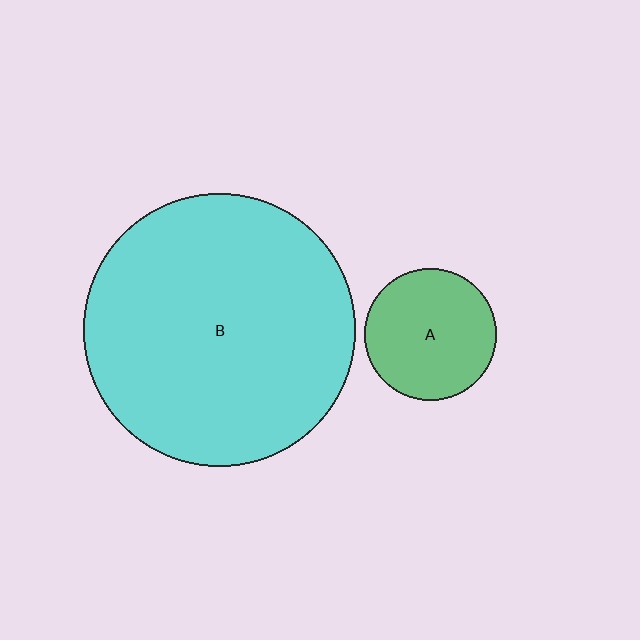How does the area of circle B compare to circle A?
Approximately 4.3 times.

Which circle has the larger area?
Circle B (cyan).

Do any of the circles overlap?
No, none of the circles overlap.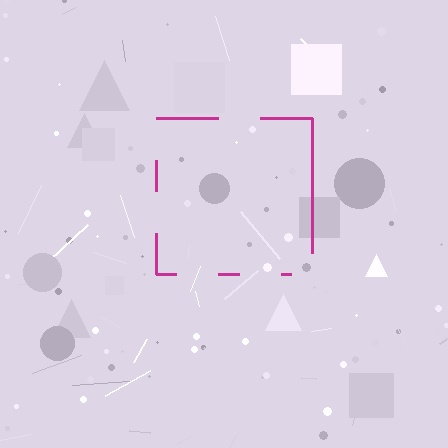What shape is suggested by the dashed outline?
The dashed outline suggests a square.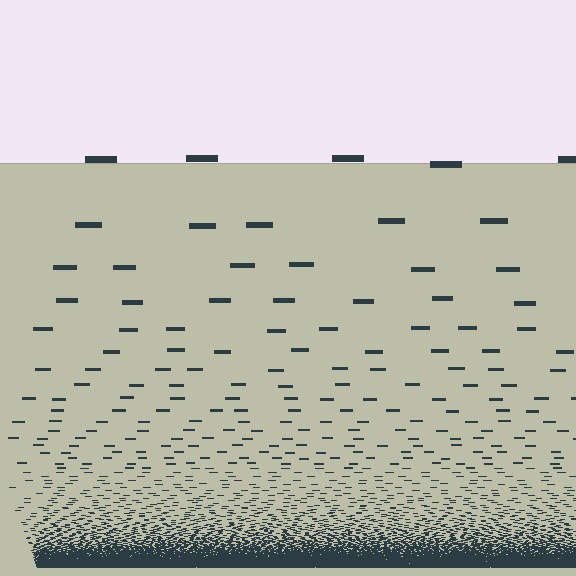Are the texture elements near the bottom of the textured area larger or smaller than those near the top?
Smaller. The gradient is inverted — elements near the bottom are smaller and denser.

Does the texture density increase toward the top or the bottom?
Density increases toward the bottom.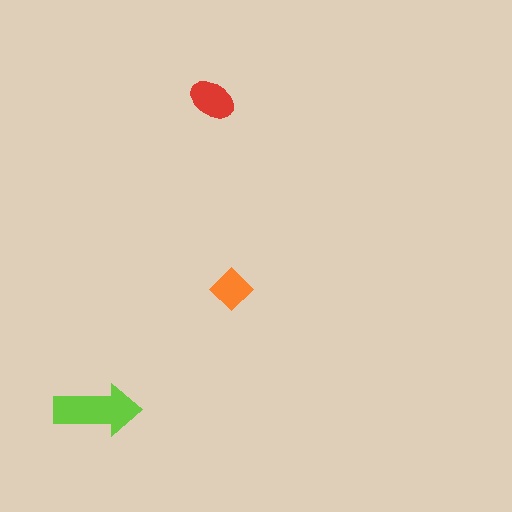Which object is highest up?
The red ellipse is topmost.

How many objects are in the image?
There are 3 objects in the image.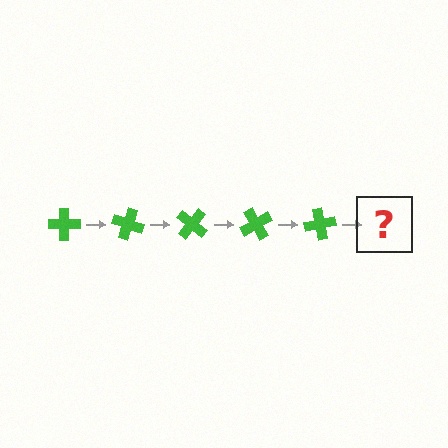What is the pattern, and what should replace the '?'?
The pattern is that the cross rotates 20 degrees each step. The '?' should be a green cross rotated 100 degrees.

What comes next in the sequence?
The next element should be a green cross rotated 100 degrees.